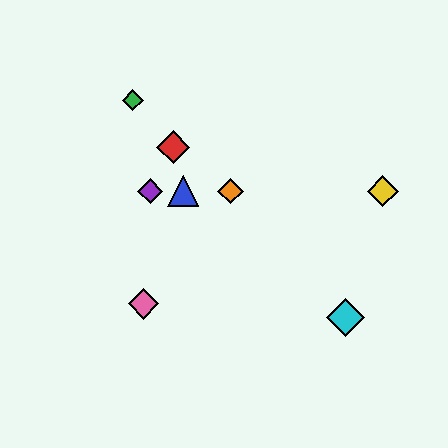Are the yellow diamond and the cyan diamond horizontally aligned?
No, the yellow diamond is at y≈191 and the cyan diamond is at y≈317.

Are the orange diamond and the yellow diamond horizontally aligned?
Yes, both are at y≈191.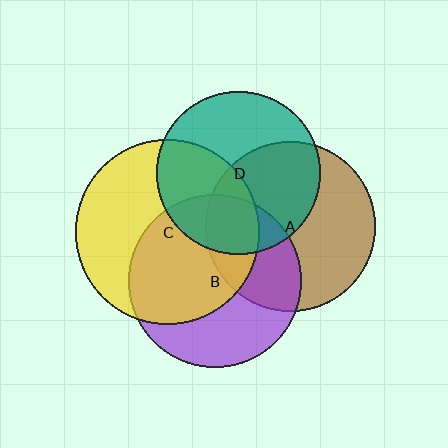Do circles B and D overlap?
Yes.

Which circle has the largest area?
Circle C (yellow).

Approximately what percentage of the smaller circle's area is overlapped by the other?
Approximately 25%.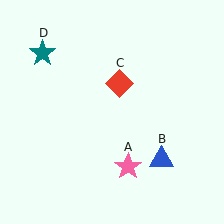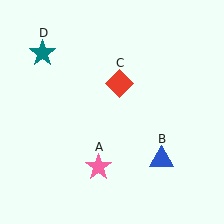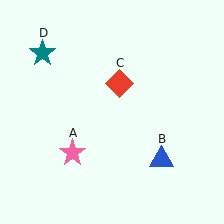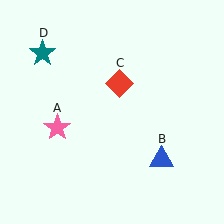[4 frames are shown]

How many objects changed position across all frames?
1 object changed position: pink star (object A).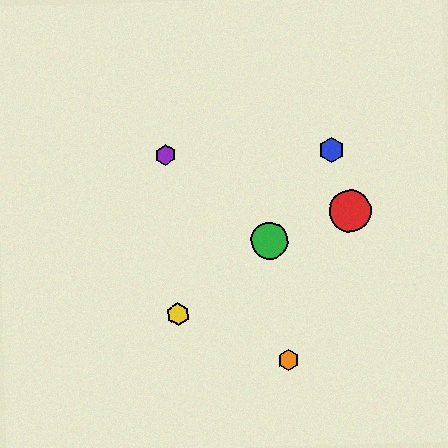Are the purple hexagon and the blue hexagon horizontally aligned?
Yes, both are at y≈155.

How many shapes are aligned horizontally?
2 shapes (the blue hexagon, the purple hexagon) are aligned horizontally.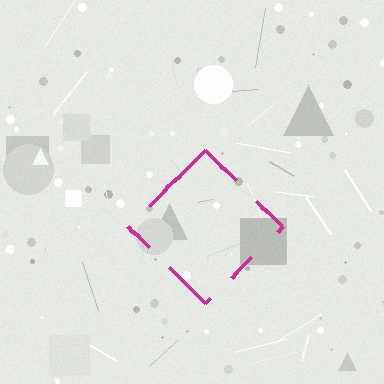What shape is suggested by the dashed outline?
The dashed outline suggests a diamond.